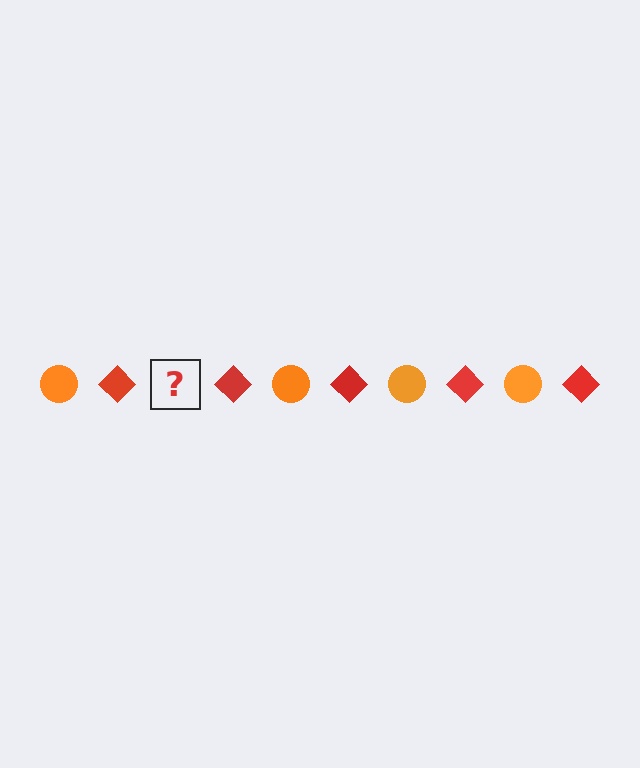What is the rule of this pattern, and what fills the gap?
The rule is that the pattern alternates between orange circle and red diamond. The gap should be filled with an orange circle.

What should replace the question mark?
The question mark should be replaced with an orange circle.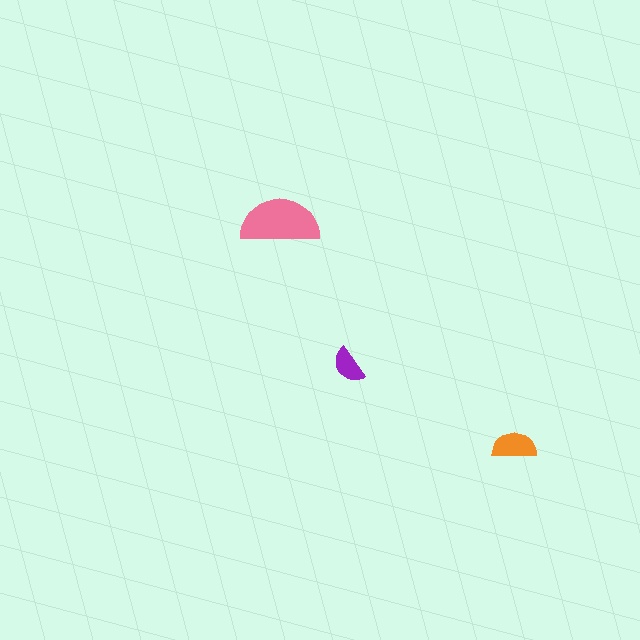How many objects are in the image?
There are 3 objects in the image.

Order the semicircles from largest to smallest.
the pink one, the orange one, the purple one.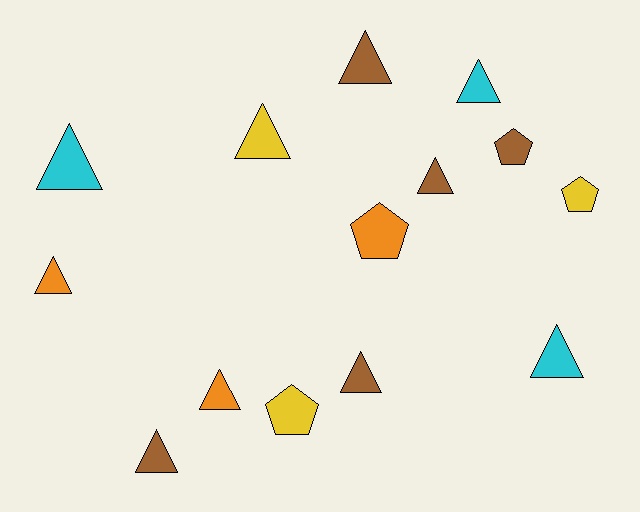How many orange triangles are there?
There are 2 orange triangles.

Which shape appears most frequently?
Triangle, with 10 objects.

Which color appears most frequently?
Brown, with 5 objects.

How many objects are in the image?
There are 14 objects.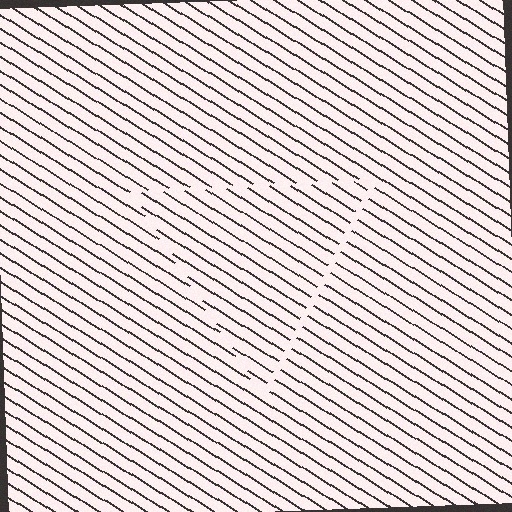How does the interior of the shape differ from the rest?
The interior of the shape contains the same grating, shifted by half a period — the contour is defined by the phase discontinuity where line-ends from the inner and outer gratings abut.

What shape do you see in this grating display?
An illusory triangle. The interior of the shape contains the same grating, shifted by half a period — the contour is defined by the phase discontinuity where line-ends from the inner and outer gratings abut.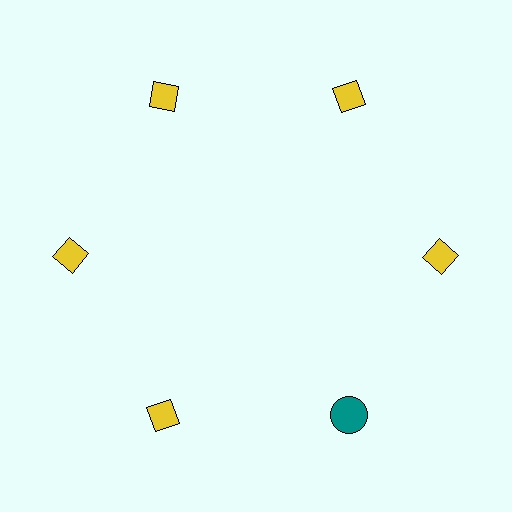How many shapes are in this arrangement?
There are 6 shapes arranged in a ring pattern.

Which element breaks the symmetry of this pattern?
The teal circle at roughly the 5 o'clock position breaks the symmetry. All other shapes are yellow diamonds.